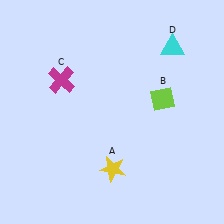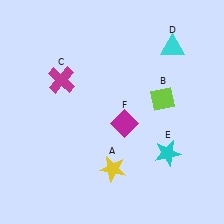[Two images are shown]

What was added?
A cyan star (E), a magenta diamond (F) were added in Image 2.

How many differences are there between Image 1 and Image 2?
There are 2 differences between the two images.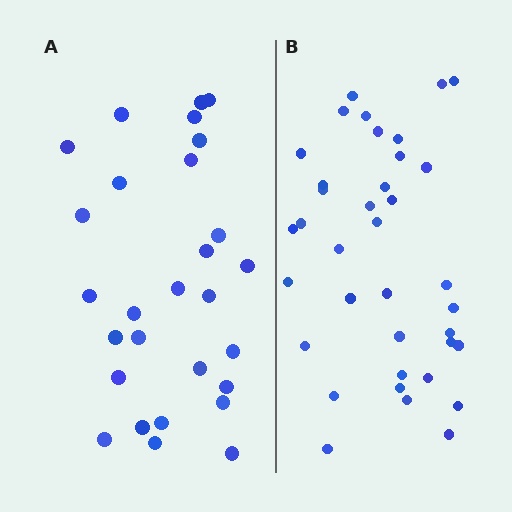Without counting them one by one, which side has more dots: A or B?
Region B (the right region) has more dots.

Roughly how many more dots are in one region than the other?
Region B has roughly 8 or so more dots than region A.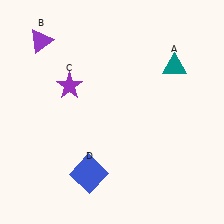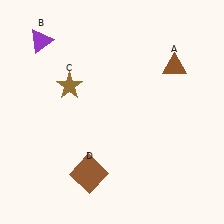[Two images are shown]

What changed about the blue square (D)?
In Image 1, D is blue. In Image 2, it changed to brown.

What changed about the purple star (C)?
In Image 1, C is purple. In Image 2, it changed to brown.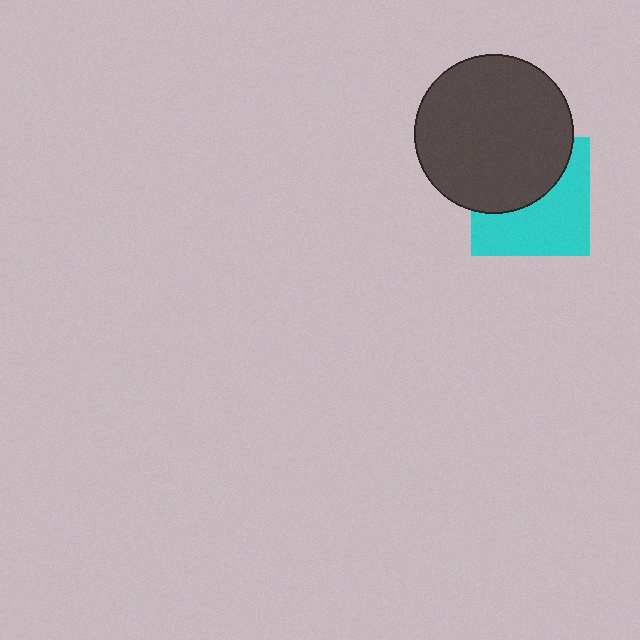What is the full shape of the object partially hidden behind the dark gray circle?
The partially hidden object is a cyan square.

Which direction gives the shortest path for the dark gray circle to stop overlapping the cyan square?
Moving up gives the shortest separation.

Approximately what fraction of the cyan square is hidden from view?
Roughly 46% of the cyan square is hidden behind the dark gray circle.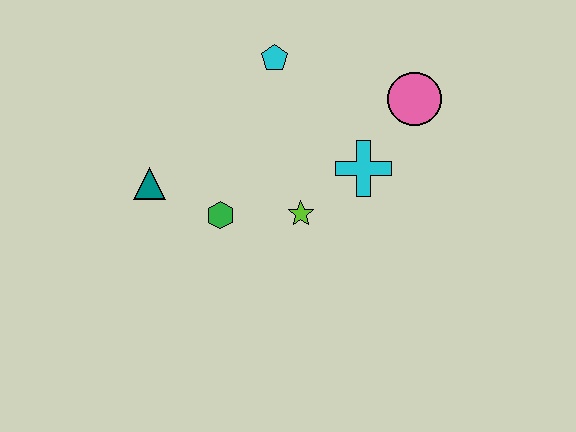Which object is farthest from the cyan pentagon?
The teal triangle is farthest from the cyan pentagon.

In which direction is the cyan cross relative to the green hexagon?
The cyan cross is to the right of the green hexagon.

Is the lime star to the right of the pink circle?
No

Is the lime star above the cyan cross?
No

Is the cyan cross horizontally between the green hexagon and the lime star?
No